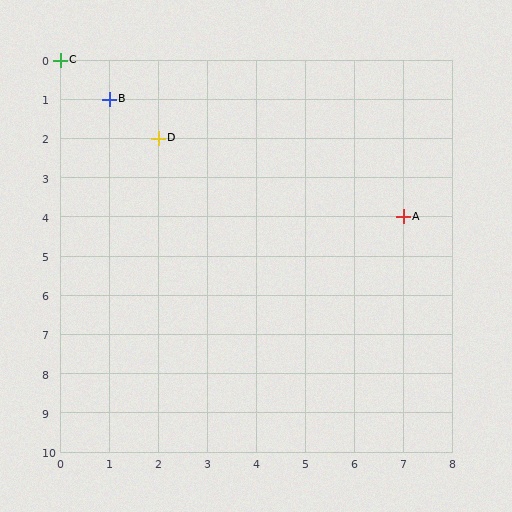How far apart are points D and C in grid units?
Points D and C are 2 columns and 2 rows apart (about 2.8 grid units diagonally).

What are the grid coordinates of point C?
Point C is at grid coordinates (0, 0).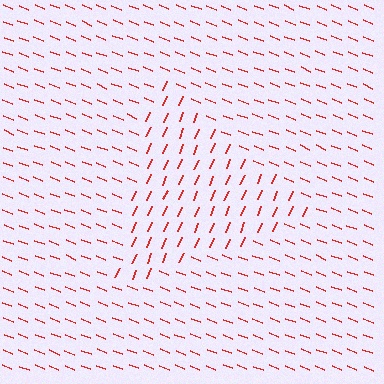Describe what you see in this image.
The image is filled with small red line segments. A triangle region in the image has lines oriented differently from the surrounding lines, creating a visible texture boundary.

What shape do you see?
I see a triangle.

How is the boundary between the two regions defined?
The boundary is defined purely by a change in line orientation (approximately 89 degrees difference). All lines are the same color and thickness.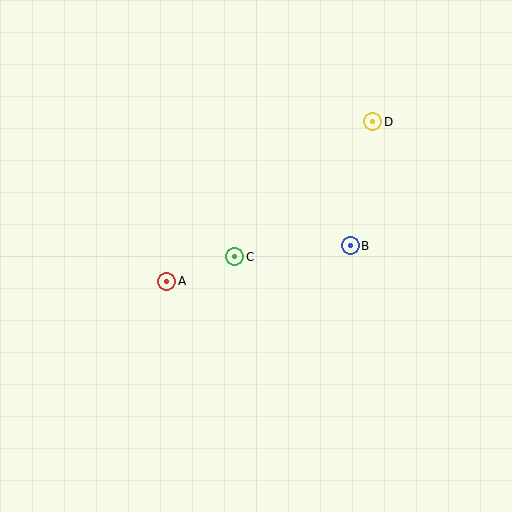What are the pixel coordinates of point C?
Point C is at (235, 257).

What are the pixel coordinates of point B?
Point B is at (350, 246).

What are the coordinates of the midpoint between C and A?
The midpoint between C and A is at (201, 269).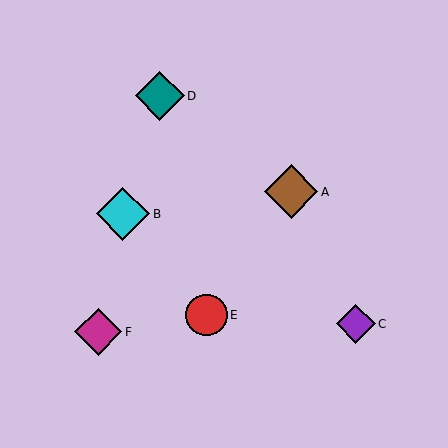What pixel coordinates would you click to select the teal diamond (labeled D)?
Click at (160, 96) to select the teal diamond D.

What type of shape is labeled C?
Shape C is a purple diamond.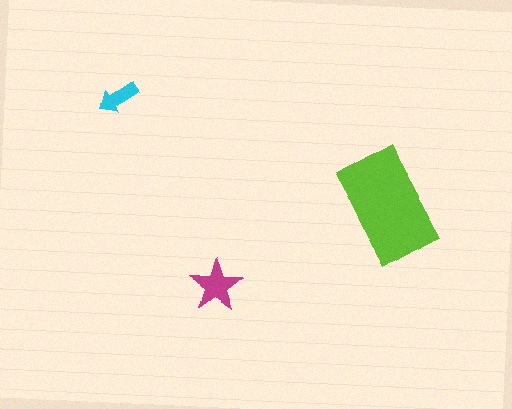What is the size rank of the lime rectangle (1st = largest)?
1st.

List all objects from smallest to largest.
The cyan arrow, the magenta star, the lime rectangle.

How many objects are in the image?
There are 3 objects in the image.